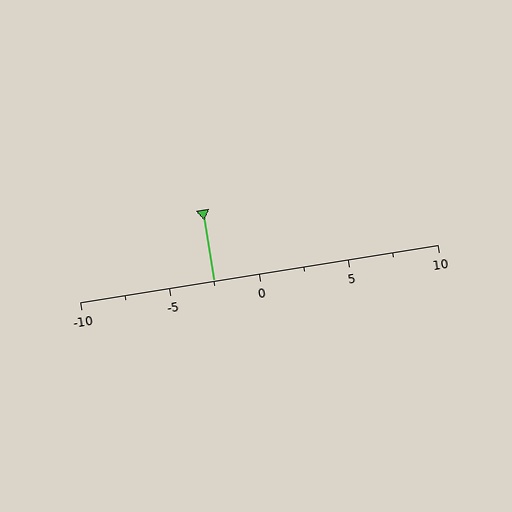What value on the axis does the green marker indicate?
The marker indicates approximately -2.5.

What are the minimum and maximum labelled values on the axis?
The axis runs from -10 to 10.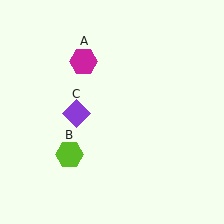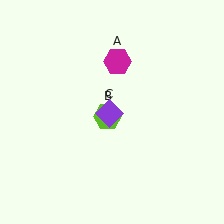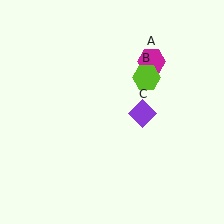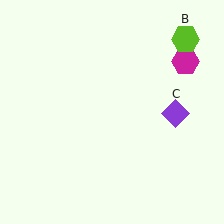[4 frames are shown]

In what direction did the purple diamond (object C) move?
The purple diamond (object C) moved right.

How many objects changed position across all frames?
3 objects changed position: magenta hexagon (object A), lime hexagon (object B), purple diamond (object C).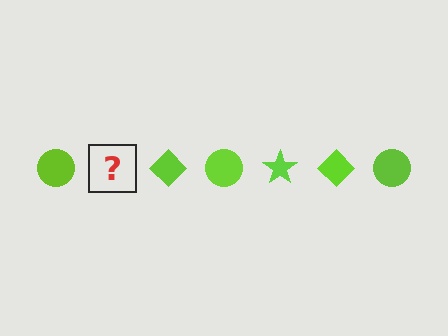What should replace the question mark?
The question mark should be replaced with a lime star.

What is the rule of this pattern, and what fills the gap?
The rule is that the pattern cycles through circle, star, diamond shapes in lime. The gap should be filled with a lime star.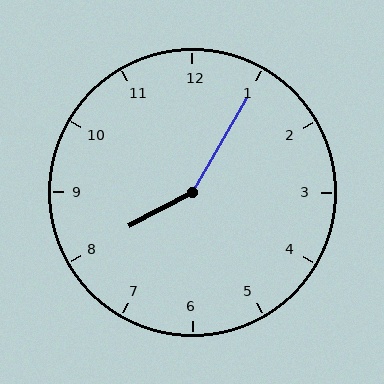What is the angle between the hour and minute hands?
Approximately 148 degrees.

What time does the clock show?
8:05.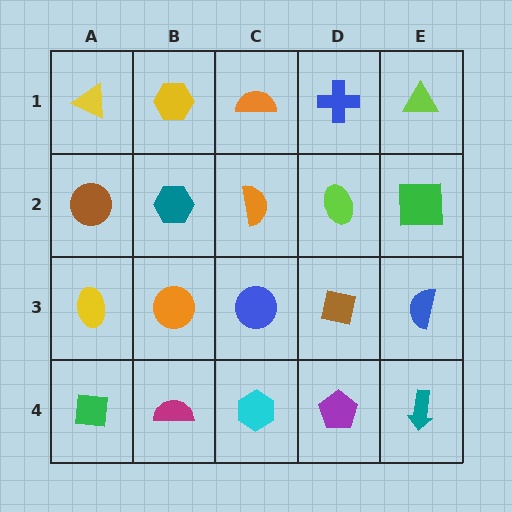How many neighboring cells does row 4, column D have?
3.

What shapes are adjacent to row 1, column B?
A teal hexagon (row 2, column B), a yellow triangle (row 1, column A), an orange semicircle (row 1, column C).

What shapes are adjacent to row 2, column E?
A lime triangle (row 1, column E), a blue semicircle (row 3, column E), a lime ellipse (row 2, column D).